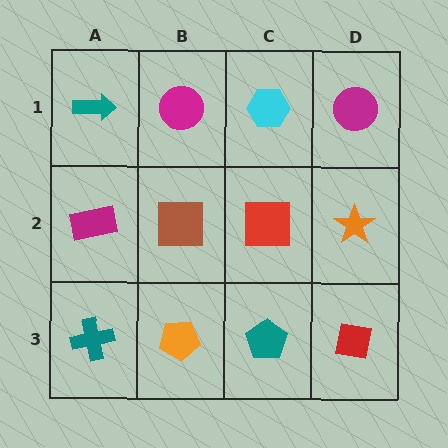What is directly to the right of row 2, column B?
A red square.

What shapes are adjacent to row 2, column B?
A magenta circle (row 1, column B), an orange pentagon (row 3, column B), a magenta rectangle (row 2, column A), a red square (row 2, column C).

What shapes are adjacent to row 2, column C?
A cyan hexagon (row 1, column C), a teal pentagon (row 3, column C), a brown square (row 2, column B), an orange star (row 2, column D).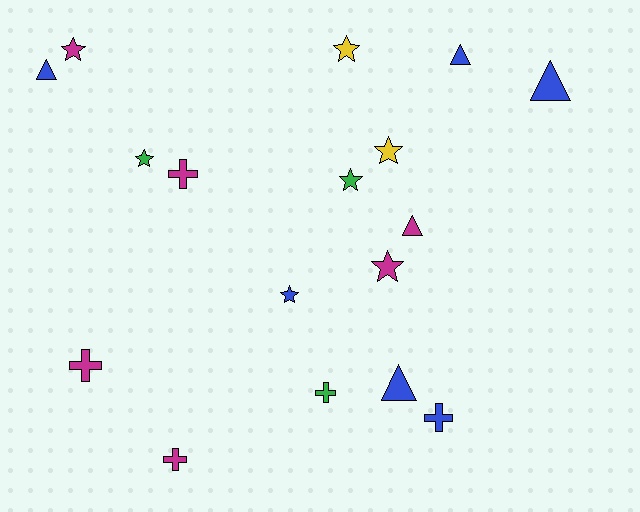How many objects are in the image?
There are 17 objects.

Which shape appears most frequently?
Star, with 7 objects.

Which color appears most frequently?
Magenta, with 6 objects.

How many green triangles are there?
There are no green triangles.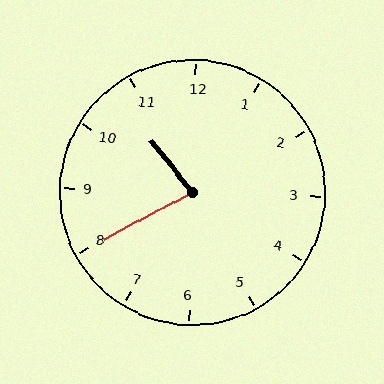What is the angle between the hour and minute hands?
Approximately 80 degrees.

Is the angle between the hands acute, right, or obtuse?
It is acute.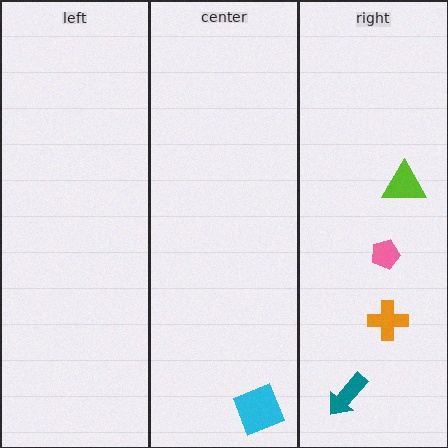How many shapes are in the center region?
1.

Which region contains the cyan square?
The center region.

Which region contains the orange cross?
The right region.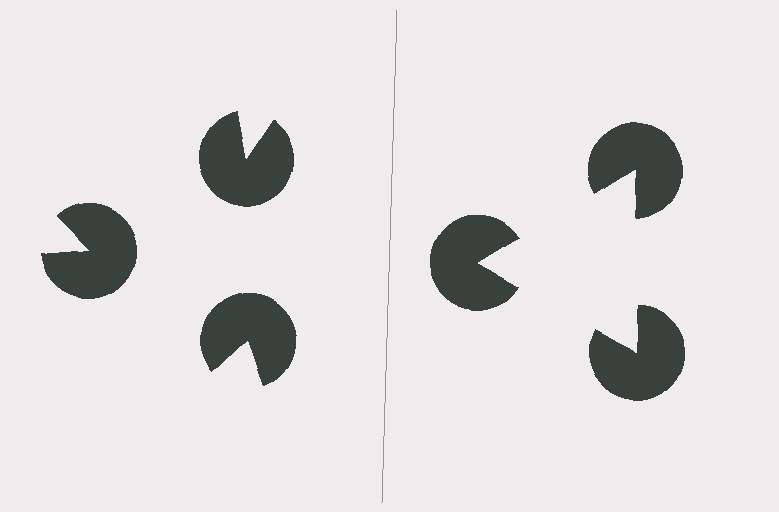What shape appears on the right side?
An illusory triangle.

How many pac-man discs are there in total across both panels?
6 — 3 on each side.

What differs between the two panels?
The pac-man discs are positioned identically on both sides; only the wedge orientations differ. On the right they align to a triangle; on the left they are misaligned.